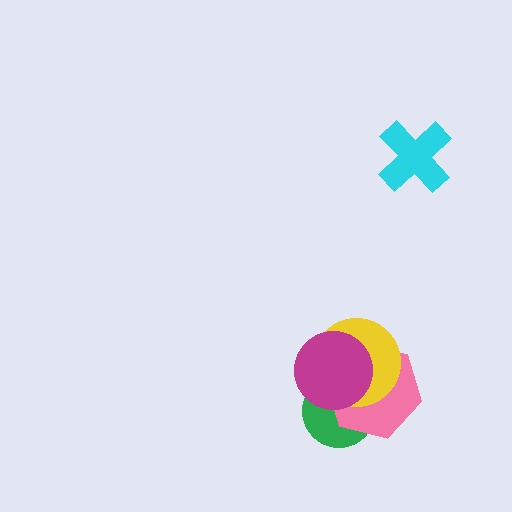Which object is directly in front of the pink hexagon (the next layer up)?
The yellow circle is directly in front of the pink hexagon.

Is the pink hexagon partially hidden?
Yes, it is partially covered by another shape.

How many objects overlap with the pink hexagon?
3 objects overlap with the pink hexagon.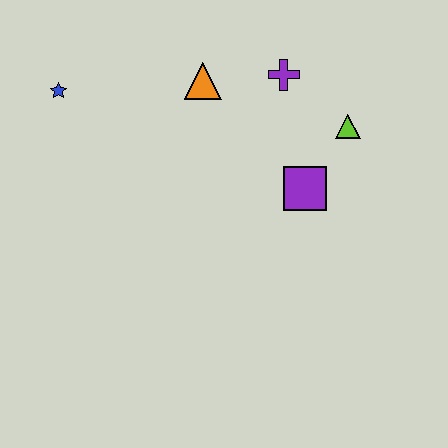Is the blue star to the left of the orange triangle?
Yes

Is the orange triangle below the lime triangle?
No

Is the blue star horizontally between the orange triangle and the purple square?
No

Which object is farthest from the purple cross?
The blue star is farthest from the purple cross.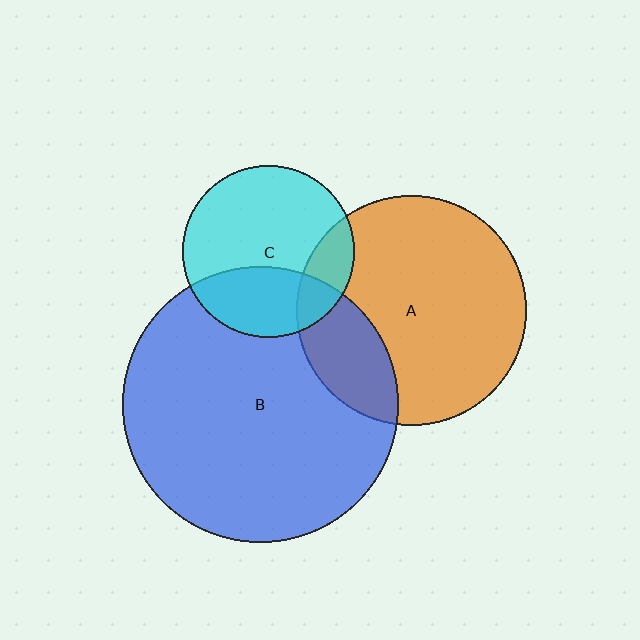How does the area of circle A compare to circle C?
Approximately 1.8 times.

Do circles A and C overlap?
Yes.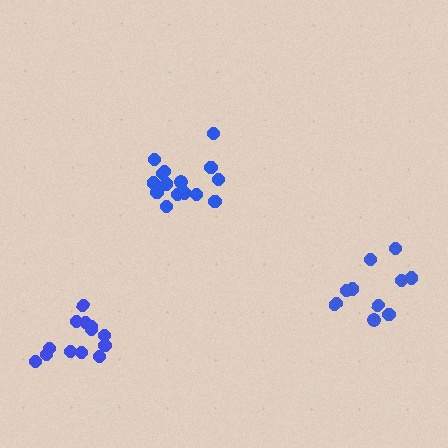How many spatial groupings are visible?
There are 3 spatial groupings.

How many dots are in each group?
Group 1: 15 dots, Group 2: 11 dots, Group 3: 13 dots (39 total).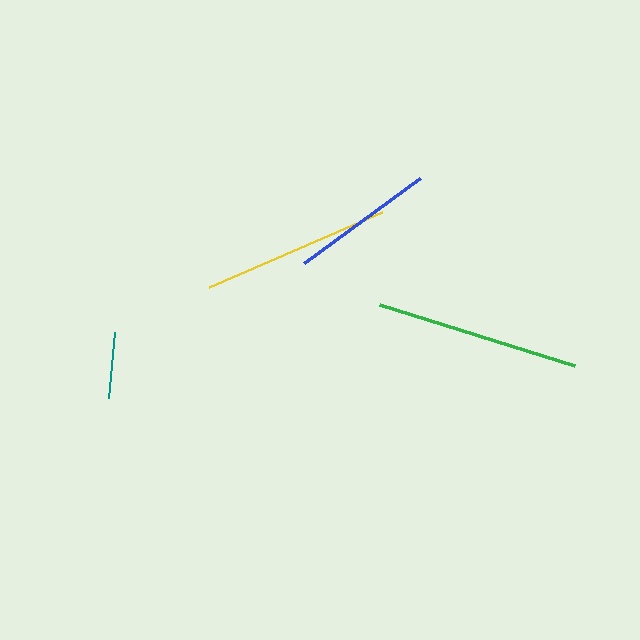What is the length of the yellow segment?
The yellow segment is approximately 188 pixels long.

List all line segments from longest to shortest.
From longest to shortest: green, yellow, blue, teal.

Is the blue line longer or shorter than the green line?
The green line is longer than the blue line.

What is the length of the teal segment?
The teal segment is approximately 66 pixels long.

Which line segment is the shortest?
The teal line is the shortest at approximately 66 pixels.